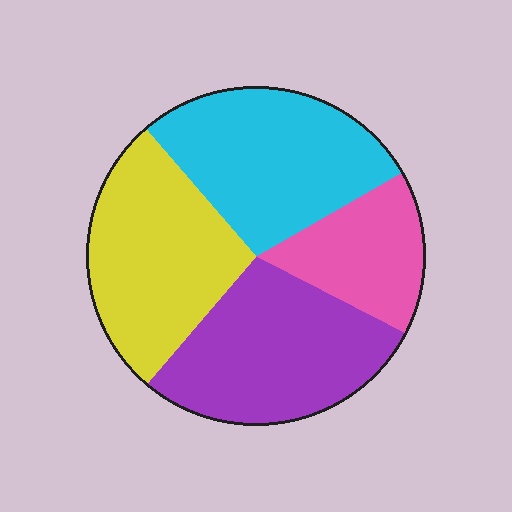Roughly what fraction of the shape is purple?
Purple takes up about one quarter (1/4) of the shape.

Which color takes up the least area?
Pink, at roughly 15%.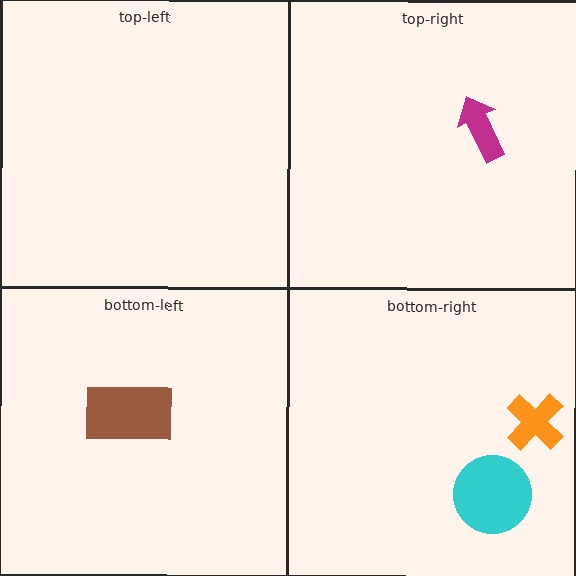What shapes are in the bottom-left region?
The brown rectangle.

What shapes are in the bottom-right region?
The cyan circle, the orange cross.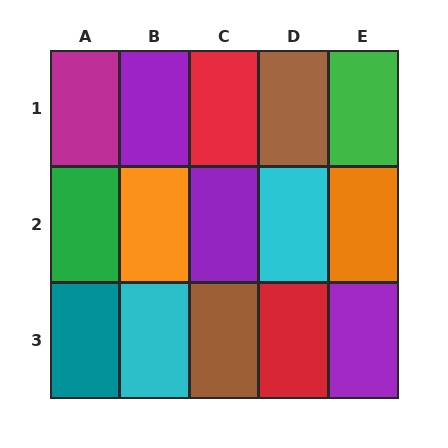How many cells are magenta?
1 cell is magenta.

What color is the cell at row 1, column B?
Purple.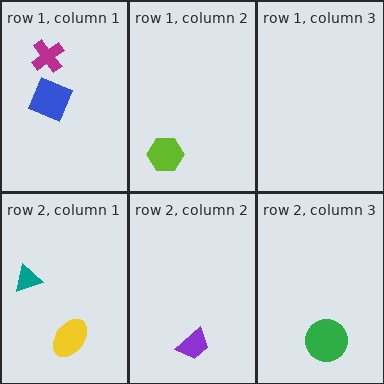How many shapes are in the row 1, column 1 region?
2.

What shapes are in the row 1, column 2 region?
The lime hexagon.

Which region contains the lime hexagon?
The row 1, column 2 region.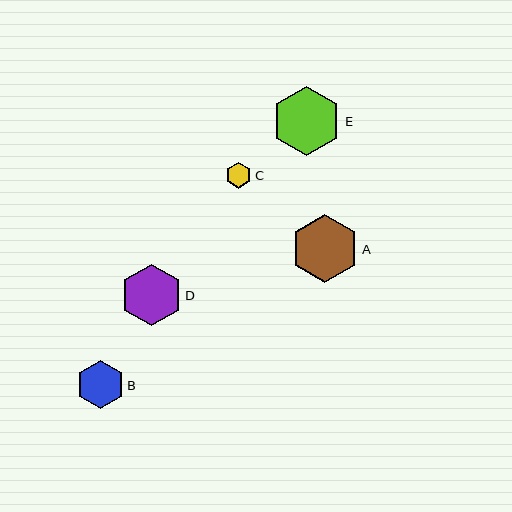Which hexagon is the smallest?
Hexagon C is the smallest with a size of approximately 26 pixels.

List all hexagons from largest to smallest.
From largest to smallest: E, A, D, B, C.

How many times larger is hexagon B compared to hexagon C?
Hexagon B is approximately 1.8 times the size of hexagon C.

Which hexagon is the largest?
Hexagon E is the largest with a size of approximately 70 pixels.